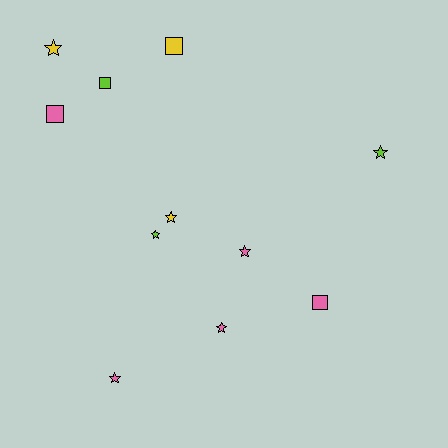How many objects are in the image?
There are 11 objects.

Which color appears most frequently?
Pink, with 5 objects.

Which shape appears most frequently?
Star, with 7 objects.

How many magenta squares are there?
There are no magenta squares.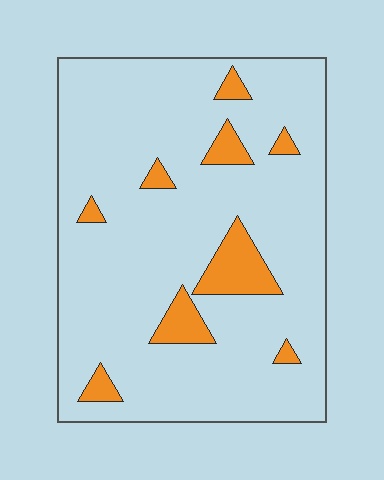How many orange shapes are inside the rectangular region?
9.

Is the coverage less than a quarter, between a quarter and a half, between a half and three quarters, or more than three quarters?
Less than a quarter.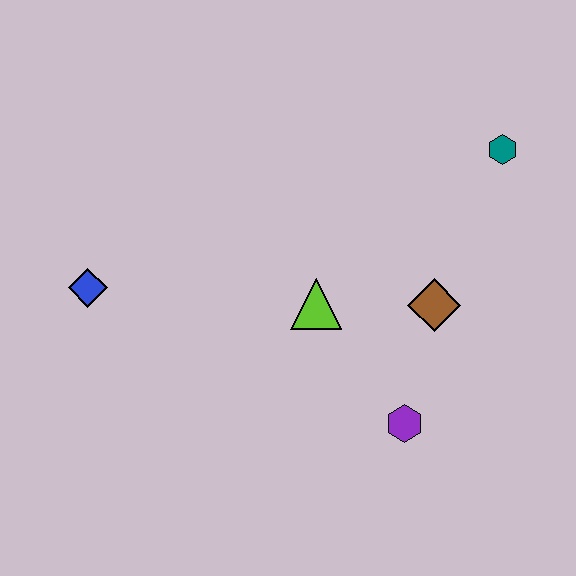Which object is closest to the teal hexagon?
The brown diamond is closest to the teal hexagon.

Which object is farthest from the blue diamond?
The teal hexagon is farthest from the blue diamond.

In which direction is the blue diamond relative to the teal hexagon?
The blue diamond is to the left of the teal hexagon.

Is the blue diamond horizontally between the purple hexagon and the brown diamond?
No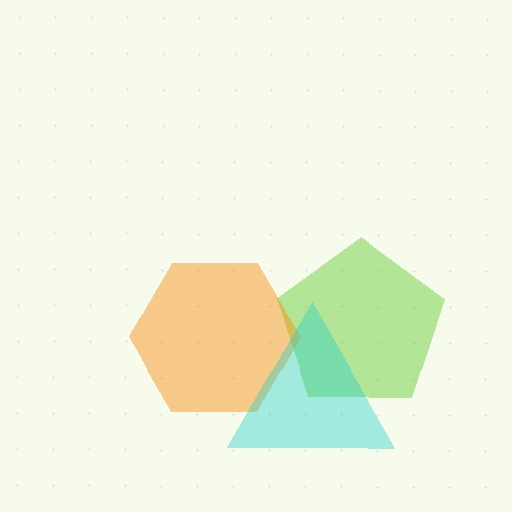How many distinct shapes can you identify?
There are 3 distinct shapes: a lime pentagon, an orange hexagon, a cyan triangle.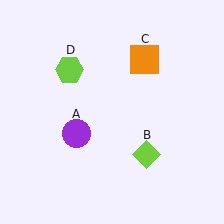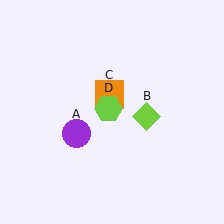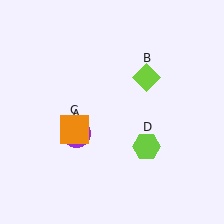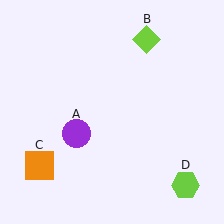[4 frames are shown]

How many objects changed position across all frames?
3 objects changed position: lime diamond (object B), orange square (object C), lime hexagon (object D).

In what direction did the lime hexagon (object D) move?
The lime hexagon (object D) moved down and to the right.